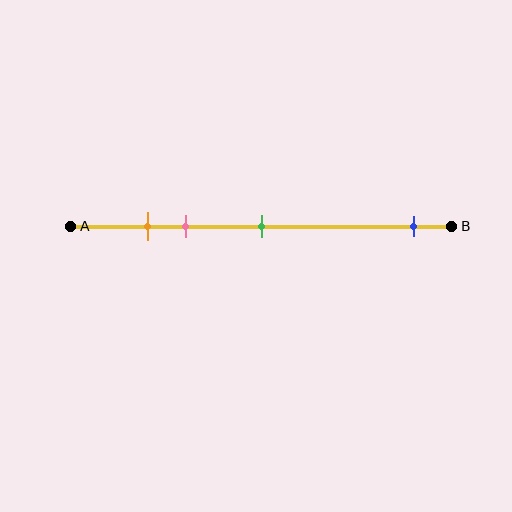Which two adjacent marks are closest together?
The orange and pink marks are the closest adjacent pair.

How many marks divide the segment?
There are 4 marks dividing the segment.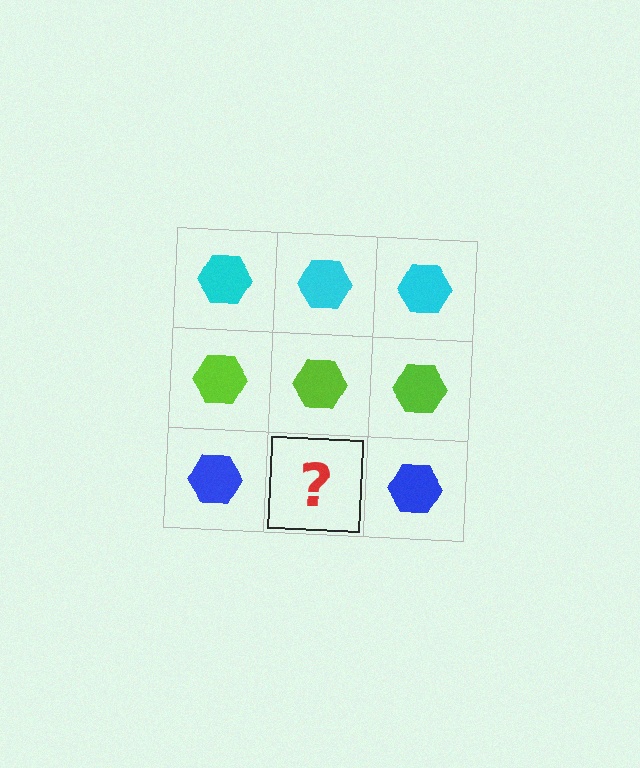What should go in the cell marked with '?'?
The missing cell should contain a blue hexagon.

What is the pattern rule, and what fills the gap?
The rule is that each row has a consistent color. The gap should be filled with a blue hexagon.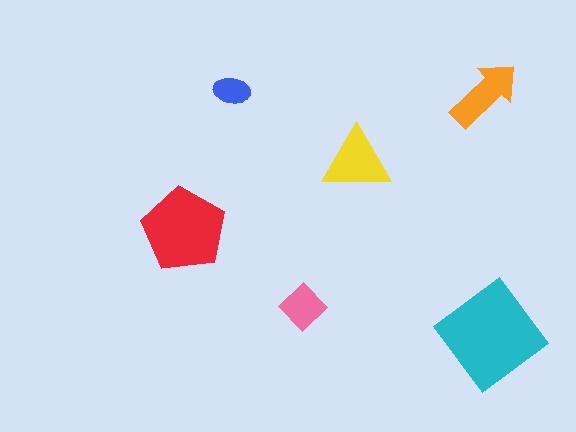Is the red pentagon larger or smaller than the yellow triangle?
Larger.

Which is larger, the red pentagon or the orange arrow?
The red pentagon.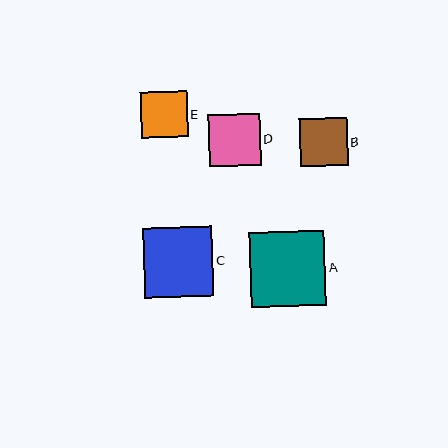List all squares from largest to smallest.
From largest to smallest: A, C, D, B, E.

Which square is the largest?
Square A is the largest with a size of approximately 75 pixels.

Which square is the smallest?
Square E is the smallest with a size of approximately 46 pixels.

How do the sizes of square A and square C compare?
Square A and square C are approximately the same size.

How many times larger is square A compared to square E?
Square A is approximately 1.6 times the size of square E.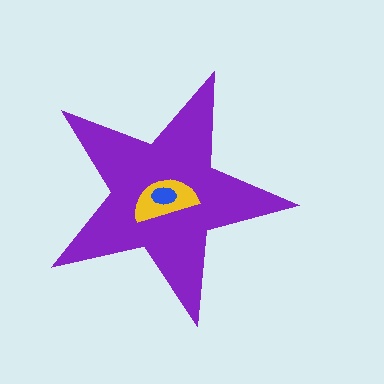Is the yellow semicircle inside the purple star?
Yes.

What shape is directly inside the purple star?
The yellow semicircle.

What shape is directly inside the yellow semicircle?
The blue ellipse.